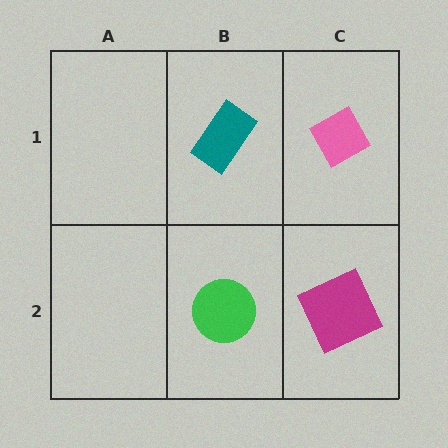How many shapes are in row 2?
2 shapes.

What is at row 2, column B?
A green circle.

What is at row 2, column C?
A magenta square.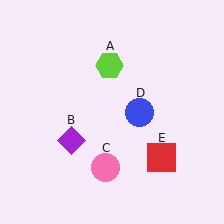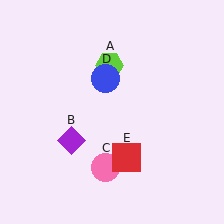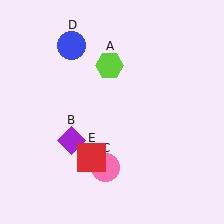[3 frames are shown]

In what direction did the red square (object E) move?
The red square (object E) moved left.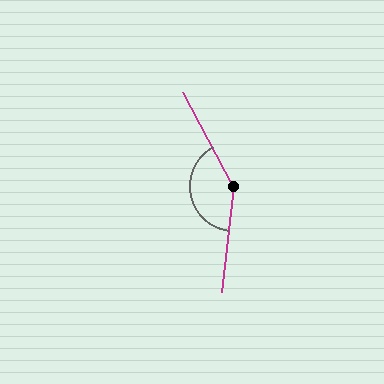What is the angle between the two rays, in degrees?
Approximately 145 degrees.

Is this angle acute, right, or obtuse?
It is obtuse.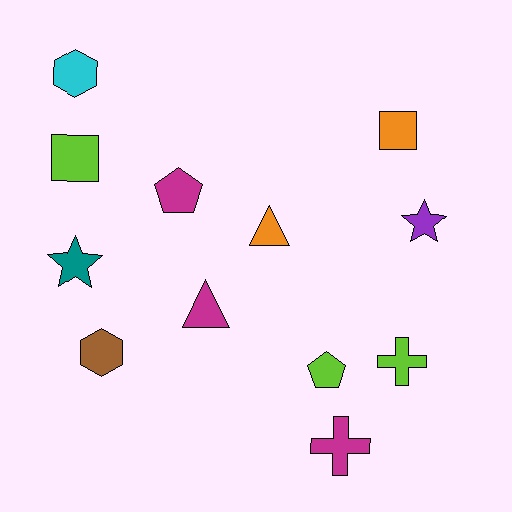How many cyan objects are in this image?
There is 1 cyan object.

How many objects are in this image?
There are 12 objects.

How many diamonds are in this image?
There are no diamonds.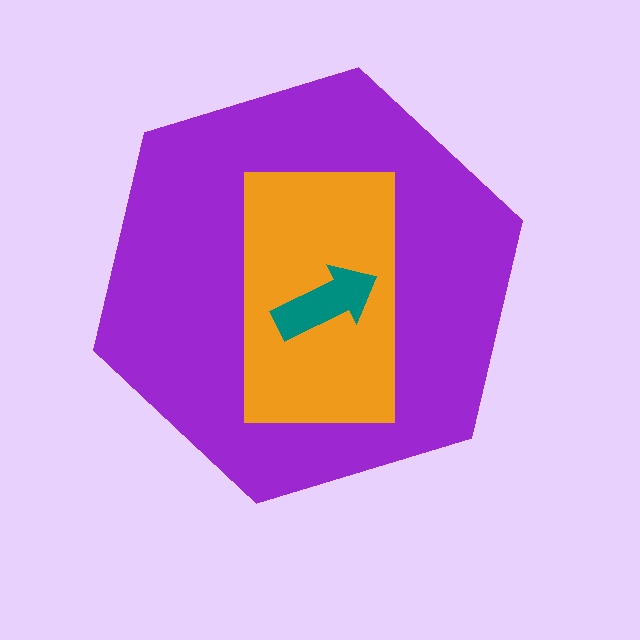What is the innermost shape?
The teal arrow.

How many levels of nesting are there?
3.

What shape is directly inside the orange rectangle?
The teal arrow.